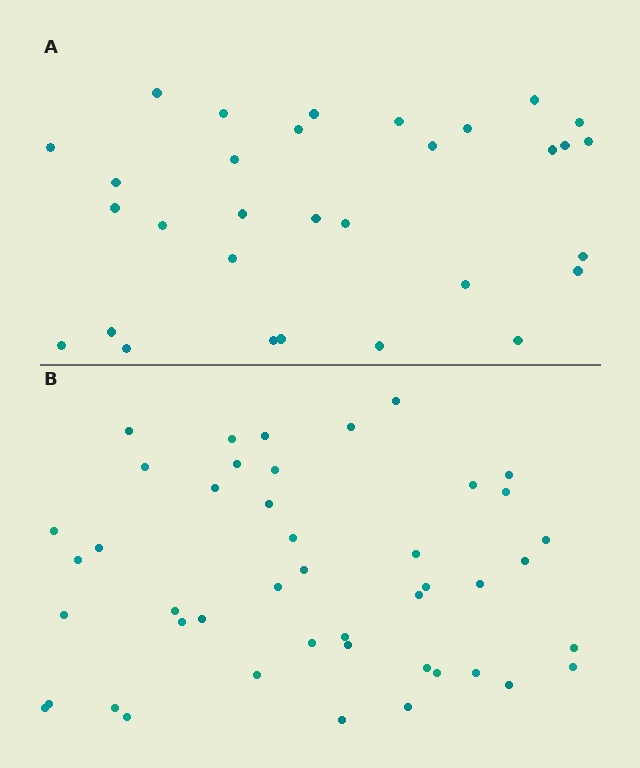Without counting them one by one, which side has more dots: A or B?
Region B (the bottom region) has more dots.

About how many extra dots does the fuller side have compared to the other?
Region B has approximately 15 more dots than region A.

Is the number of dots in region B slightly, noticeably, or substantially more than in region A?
Region B has substantially more. The ratio is roughly 1.5 to 1.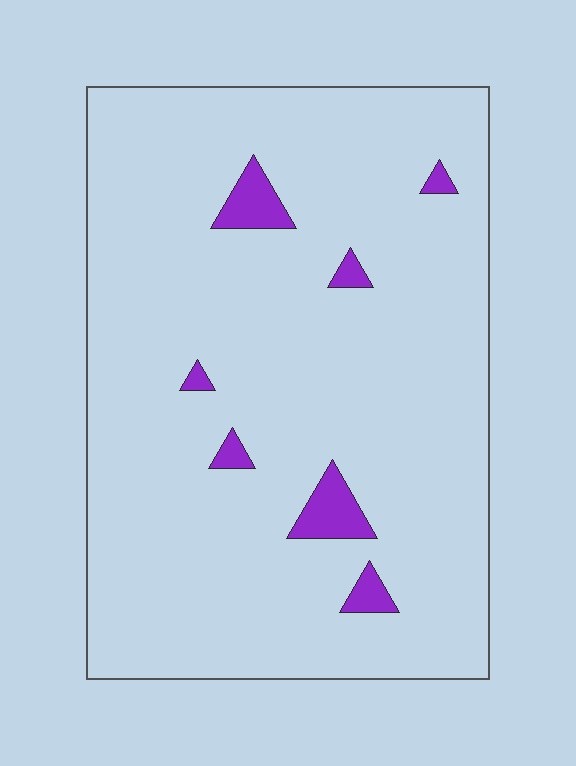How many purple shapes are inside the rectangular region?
7.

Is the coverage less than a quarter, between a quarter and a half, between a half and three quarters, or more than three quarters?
Less than a quarter.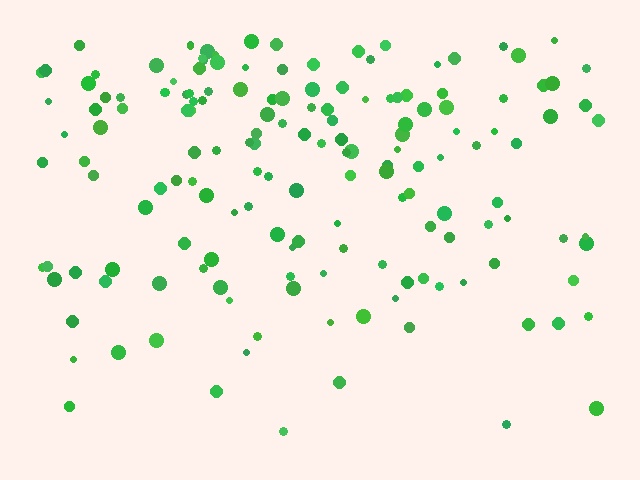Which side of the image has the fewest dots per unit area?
The bottom.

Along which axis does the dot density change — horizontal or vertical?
Vertical.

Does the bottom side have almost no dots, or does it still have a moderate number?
Still a moderate number, just noticeably fewer than the top.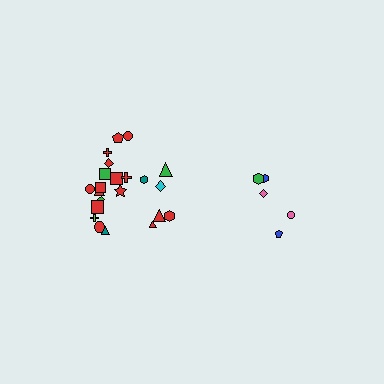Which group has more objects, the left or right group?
The left group.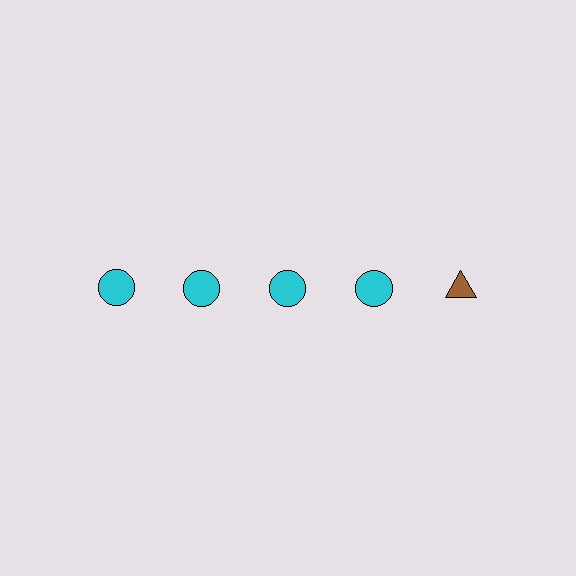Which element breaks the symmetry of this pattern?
The brown triangle in the top row, rightmost column breaks the symmetry. All other shapes are cyan circles.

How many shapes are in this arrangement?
There are 5 shapes arranged in a grid pattern.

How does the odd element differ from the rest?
It differs in both color (brown instead of cyan) and shape (triangle instead of circle).